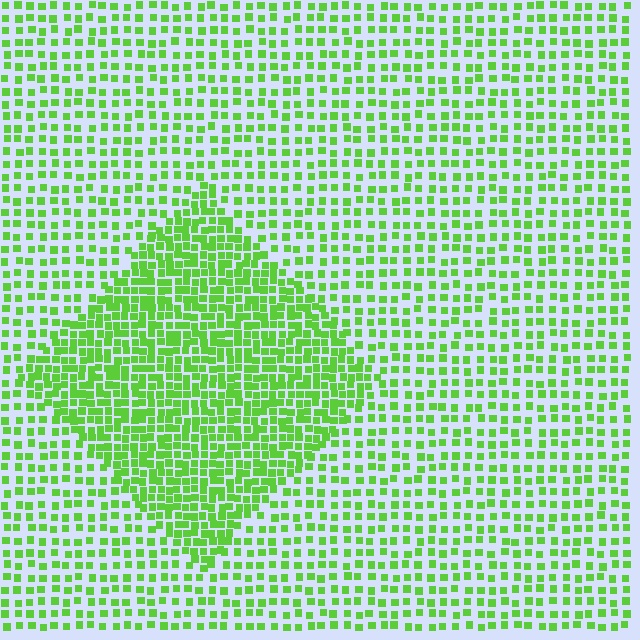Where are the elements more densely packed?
The elements are more densely packed inside the diamond boundary.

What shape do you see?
I see a diamond.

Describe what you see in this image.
The image contains small lime elements arranged at two different densities. A diamond-shaped region is visible where the elements are more densely packed than the surrounding area.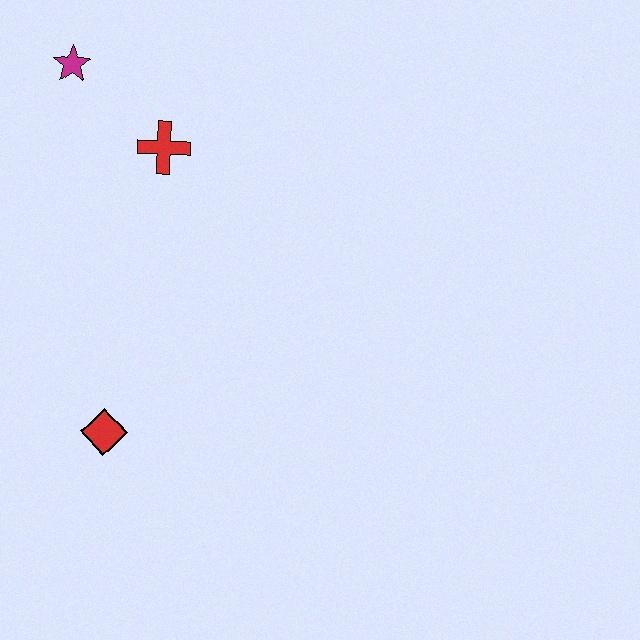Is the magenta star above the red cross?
Yes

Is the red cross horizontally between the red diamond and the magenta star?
No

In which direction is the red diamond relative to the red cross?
The red diamond is below the red cross.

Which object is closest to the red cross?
The magenta star is closest to the red cross.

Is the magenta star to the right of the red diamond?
No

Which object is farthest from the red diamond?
The magenta star is farthest from the red diamond.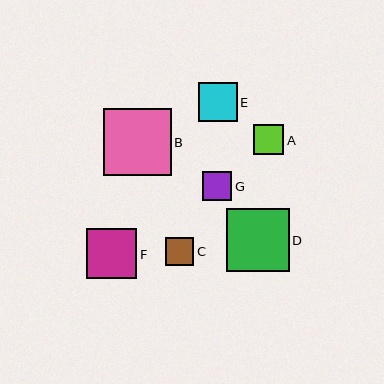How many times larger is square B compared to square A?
Square B is approximately 2.2 times the size of square A.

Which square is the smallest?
Square C is the smallest with a size of approximately 28 pixels.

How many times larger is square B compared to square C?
Square B is approximately 2.4 times the size of square C.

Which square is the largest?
Square B is the largest with a size of approximately 68 pixels.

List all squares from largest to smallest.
From largest to smallest: B, D, F, E, A, G, C.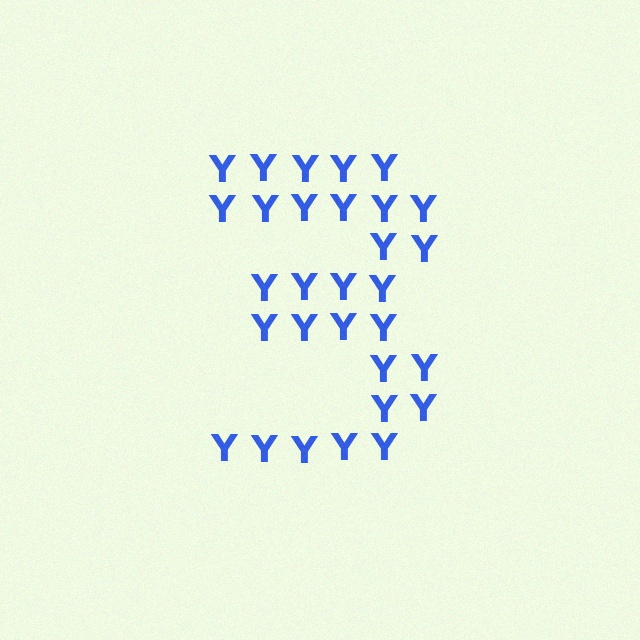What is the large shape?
The large shape is the digit 3.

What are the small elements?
The small elements are letter Y's.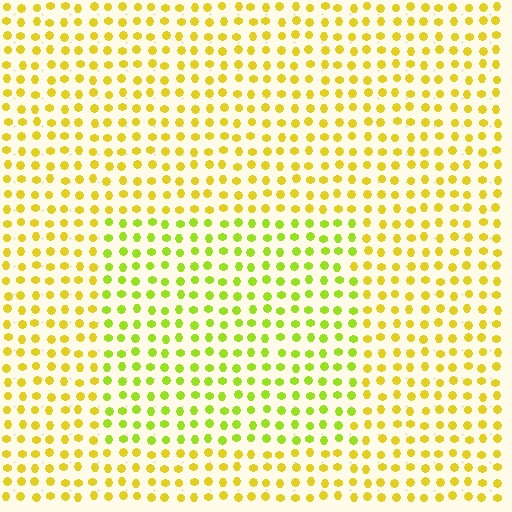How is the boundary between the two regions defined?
The boundary is defined purely by a slight shift in hue (about 30 degrees). Spacing, size, and orientation are identical on both sides.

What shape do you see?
I see a rectangle.